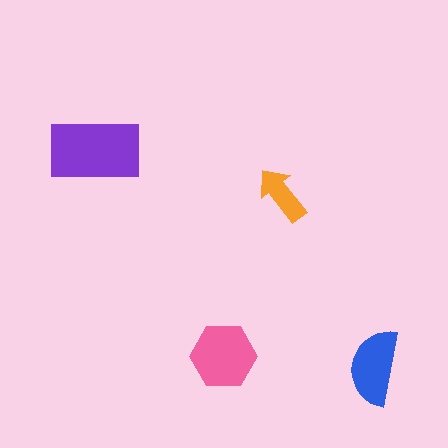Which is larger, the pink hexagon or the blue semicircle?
The pink hexagon.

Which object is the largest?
The purple rectangle.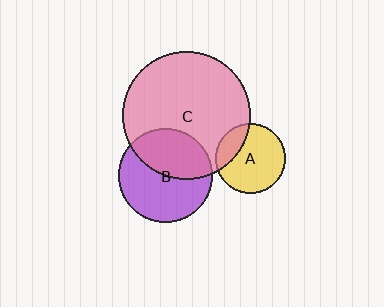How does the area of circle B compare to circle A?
Approximately 1.8 times.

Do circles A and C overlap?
Yes.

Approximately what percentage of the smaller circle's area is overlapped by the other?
Approximately 25%.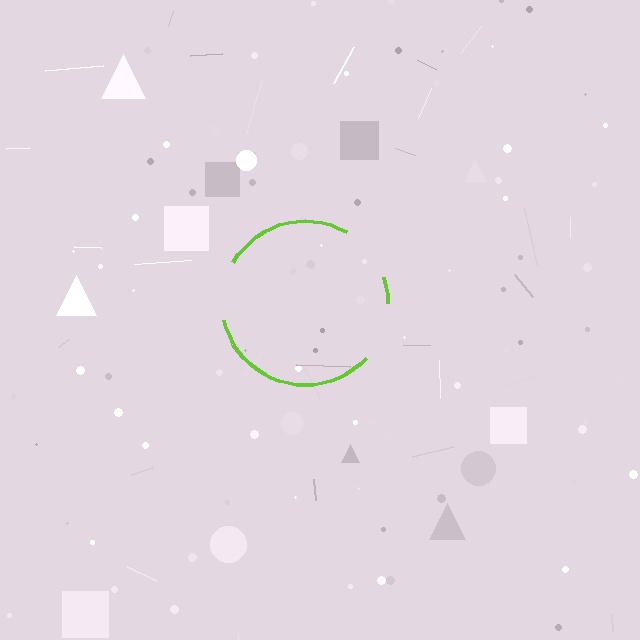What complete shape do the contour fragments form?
The contour fragments form a circle.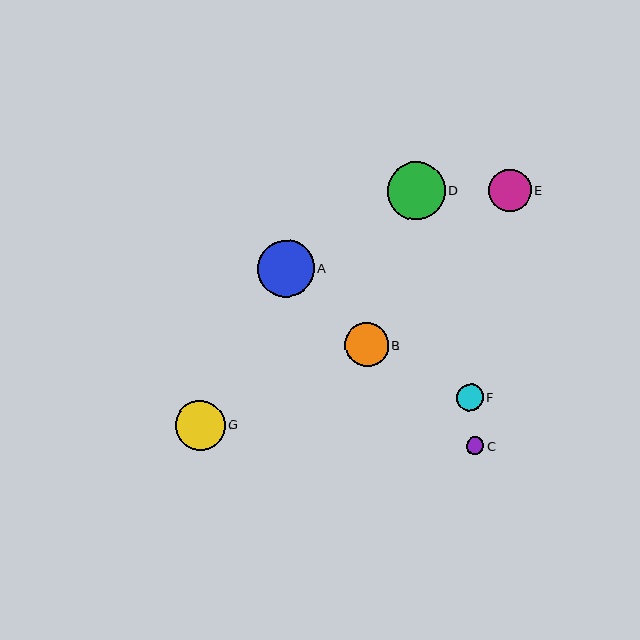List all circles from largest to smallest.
From largest to smallest: D, A, G, B, E, F, C.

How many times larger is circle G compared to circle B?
Circle G is approximately 1.1 times the size of circle B.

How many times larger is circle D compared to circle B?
Circle D is approximately 1.3 times the size of circle B.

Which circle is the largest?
Circle D is the largest with a size of approximately 58 pixels.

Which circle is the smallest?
Circle C is the smallest with a size of approximately 17 pixels.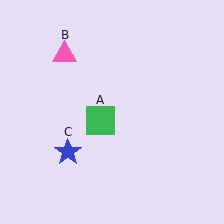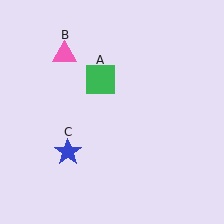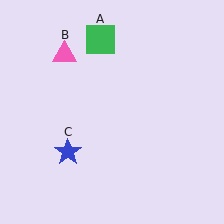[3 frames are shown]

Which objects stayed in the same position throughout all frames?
Pink triangle (object B) and blue star (object C) remained stationary.